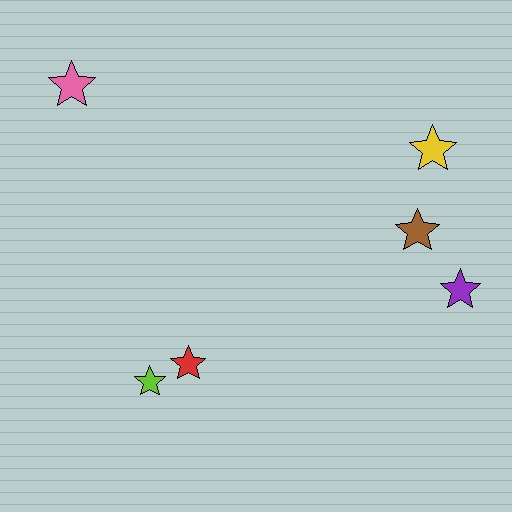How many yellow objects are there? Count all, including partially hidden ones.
There is 1 yellow object.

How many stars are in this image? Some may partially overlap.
There are 6 stars.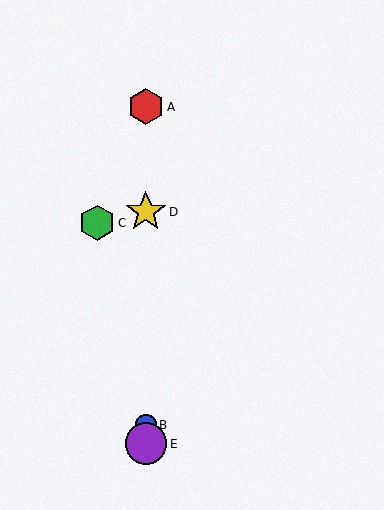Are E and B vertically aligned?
Yes, both are at x≈146.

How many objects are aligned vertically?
4 objects (A, B, D, E) are aligned vertically.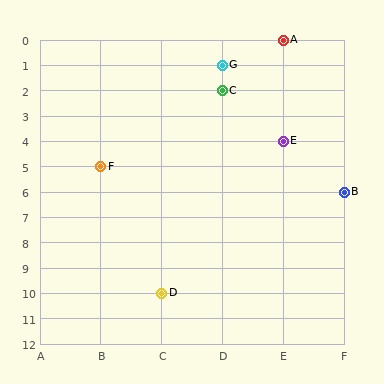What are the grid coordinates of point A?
Point A is at grid coordinates (E, 0).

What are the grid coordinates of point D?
Point D is at grid coordinates (C, 10).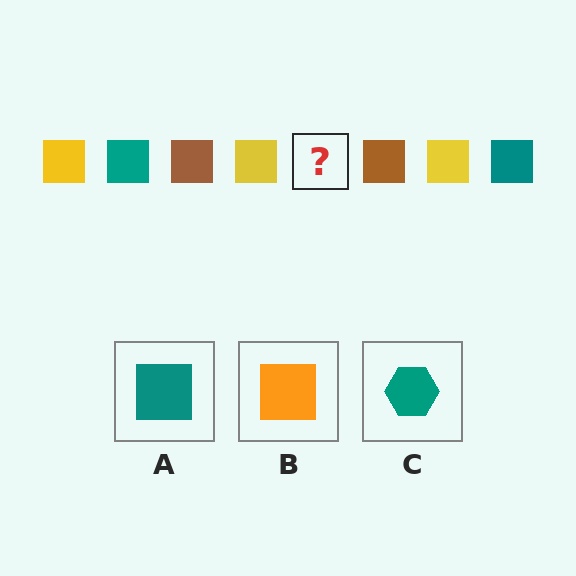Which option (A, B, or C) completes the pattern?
A.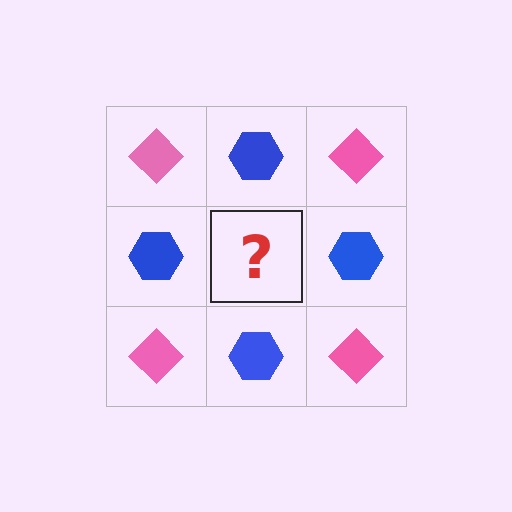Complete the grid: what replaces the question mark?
The question mark should be replaced with a pink diamond.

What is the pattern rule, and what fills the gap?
The rule is that it alternates pink diamond and blue hexagon in a checkerboard pattern. The gap should be filled with a pink diamond.